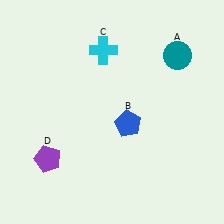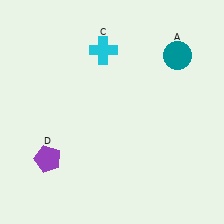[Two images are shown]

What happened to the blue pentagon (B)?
The blue pentagon (B) was removed in Image 2. It was in the bottom-right area of Image 1.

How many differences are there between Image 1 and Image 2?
There is 1 difference between the two images.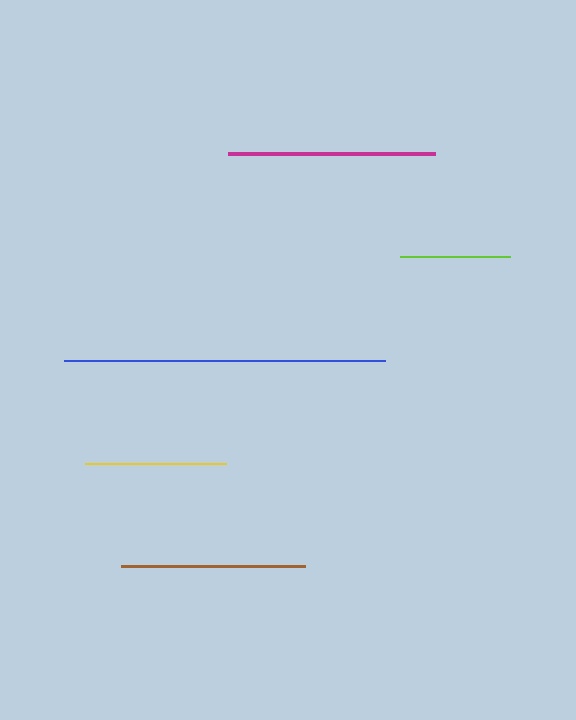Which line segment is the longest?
The blue line is the longest at approximately 321 pixels.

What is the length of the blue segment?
The blue segment is approximately 321 pixels long.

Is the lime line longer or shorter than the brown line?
The brown line is longer than the lime line.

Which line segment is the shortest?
The lime line is the shortest at approximately 110 pixels.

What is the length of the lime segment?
The lime segment is approximately 110 pixels long.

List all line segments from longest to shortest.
From longest to shortest: blue, magenta, brown, yellow, lime.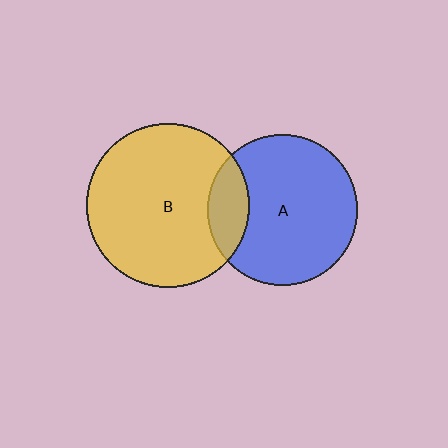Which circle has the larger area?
Circle B (yellow).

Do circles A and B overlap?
Yes.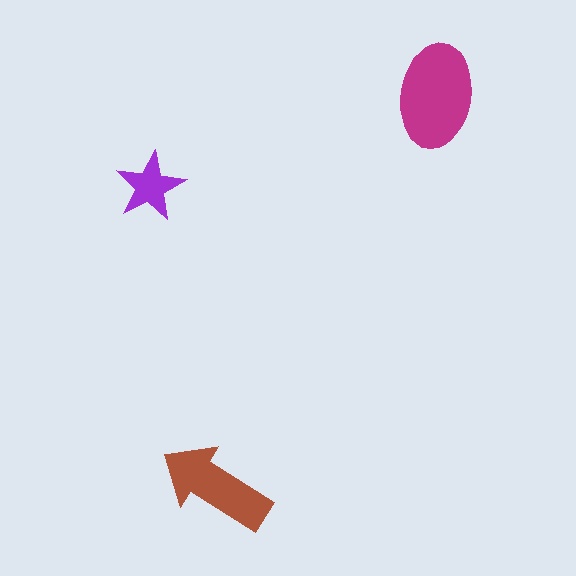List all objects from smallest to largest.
The purple star, the brown arrow, the magenta ellipse.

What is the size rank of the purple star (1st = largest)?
3rd.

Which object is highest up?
The magenta ellipse is topmost.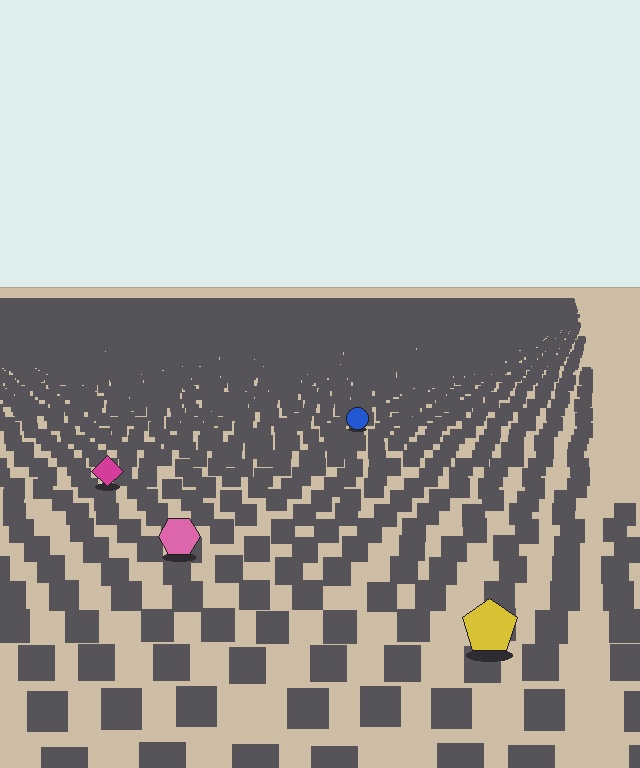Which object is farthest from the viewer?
The blue circle is farthest from the viewer. It appears smaller and the ground texture around it is denser.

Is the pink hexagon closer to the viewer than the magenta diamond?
Yes. The pink hexagon is closer — you can tell from the texture gradient: the ground texture is coarser near it.